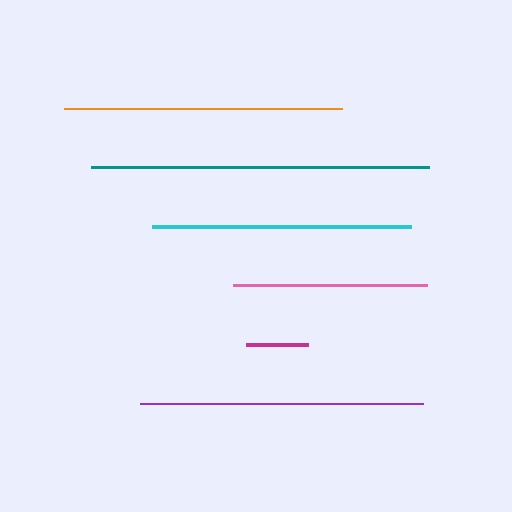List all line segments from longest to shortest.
From longest to shortest: teal, purple, orange, cyan, pink, magenta.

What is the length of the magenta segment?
The magenta segment is approximately 62 pixels long.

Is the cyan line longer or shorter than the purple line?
The purple line is longer than the cyan line.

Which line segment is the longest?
The teal line is the longest at approximately 338 pixels.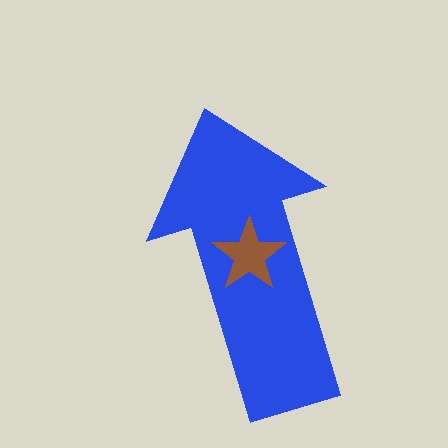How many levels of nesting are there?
2.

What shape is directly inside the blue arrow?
The brown star.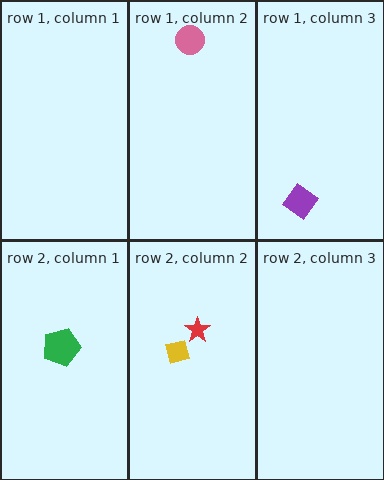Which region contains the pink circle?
The row 1, column 2 region.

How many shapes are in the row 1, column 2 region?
1.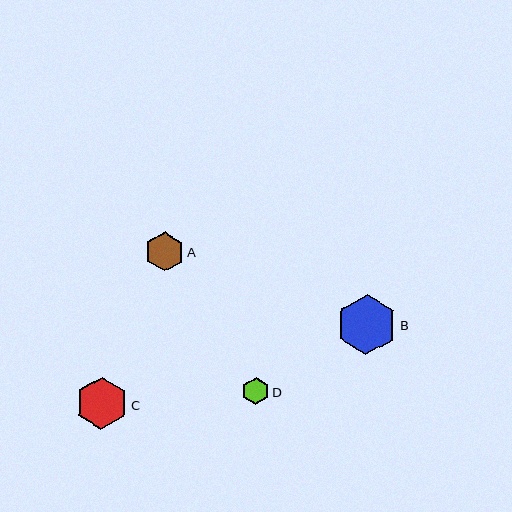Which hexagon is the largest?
Hexagon B is the largest with a size of approximately 60 pixels.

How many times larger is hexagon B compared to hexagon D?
Hexagon B is approximately 2.2 times the size of hexagon D.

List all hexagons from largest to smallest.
From largest to smallest: B, C, A, D.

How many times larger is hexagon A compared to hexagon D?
Hexagon A is approximately 1.4 times the size of hexagon D.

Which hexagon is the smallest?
Hexagon D is the smallest with a size of approximately 27 pixels.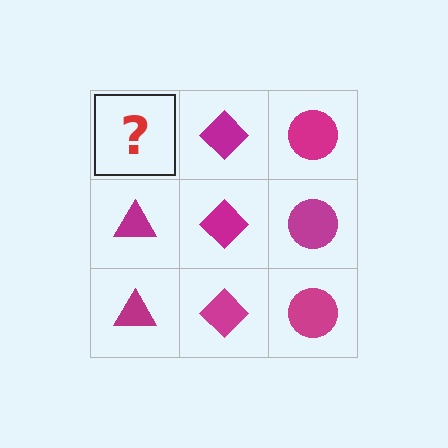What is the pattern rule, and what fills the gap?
The rule is that each column has a consistent shape. The gap should be filled with a magenta triangle.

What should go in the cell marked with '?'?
The missing cell should contain a magenta triangle.